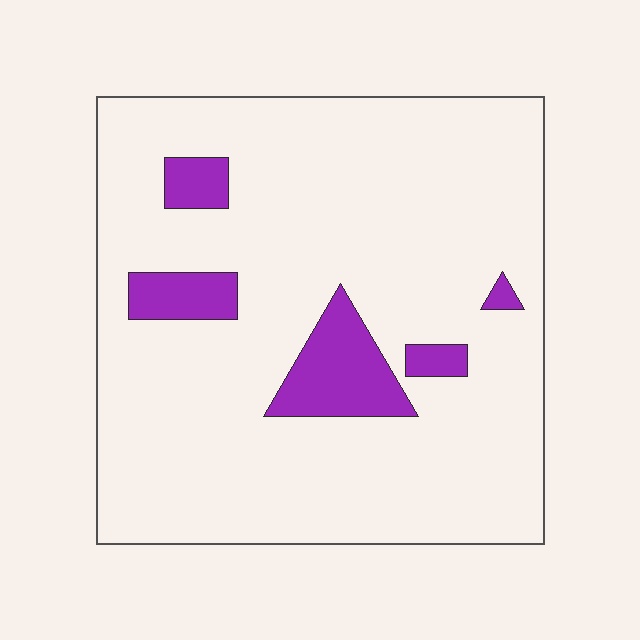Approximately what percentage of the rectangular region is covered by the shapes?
Approximately 10%.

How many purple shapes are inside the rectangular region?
5.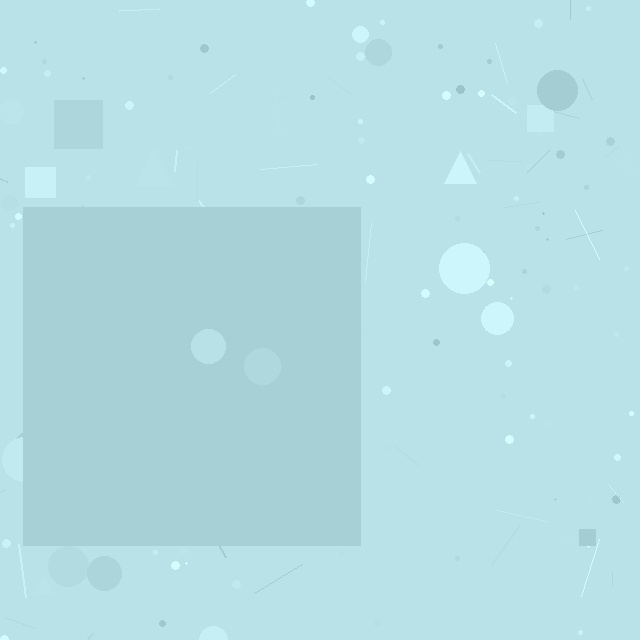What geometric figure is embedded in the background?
A square is embedded in the background.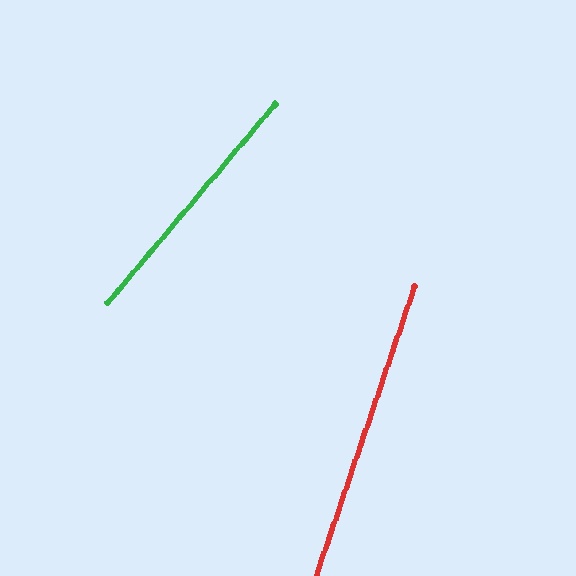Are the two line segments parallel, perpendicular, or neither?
Neither parallel nor perpendicular — they differ by about 21°.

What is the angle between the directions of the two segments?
Approximately 21 degrees.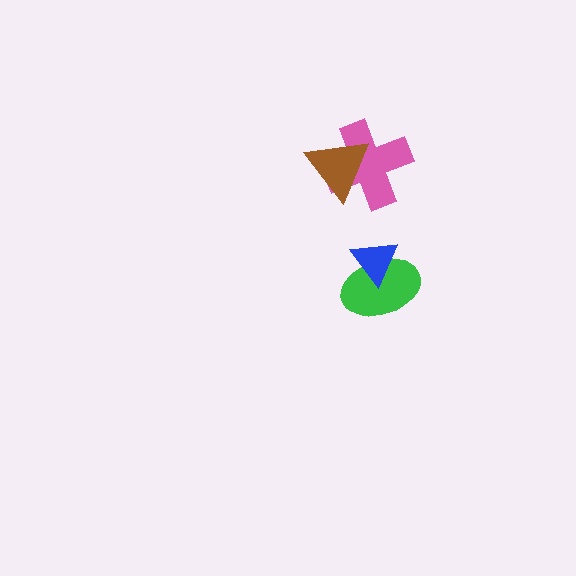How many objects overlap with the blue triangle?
1 object overlaps with the blue triangle.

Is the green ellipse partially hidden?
Yes, it is partially covered by another shape.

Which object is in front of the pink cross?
The brown triangle is in front of the pink cross.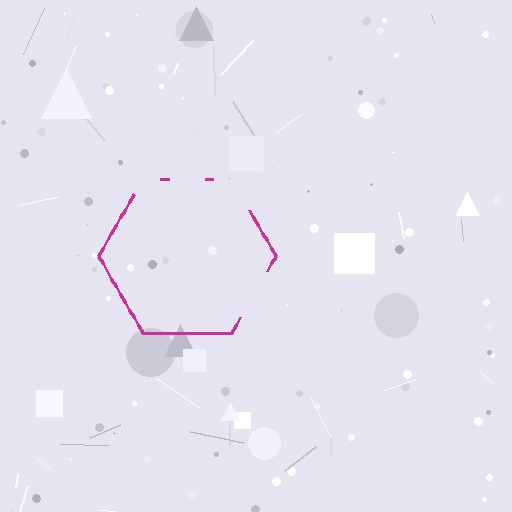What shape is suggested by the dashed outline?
The dashed outline suggests a hexagon.